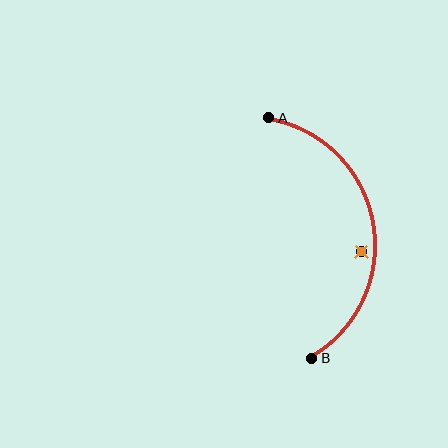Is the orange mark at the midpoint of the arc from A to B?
No — the orange mark does not lie on the arc at all. It sits slightly inside the curve.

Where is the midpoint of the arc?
The arc midpoint is the point on the curve farthest from the straight line joining A and B. It sits to the right of that line.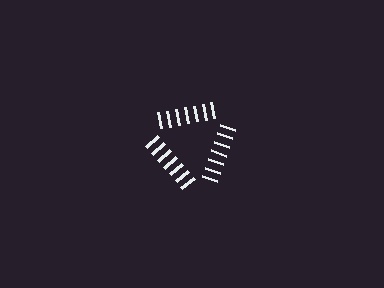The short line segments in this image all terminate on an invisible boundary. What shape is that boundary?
An illusory triangle — the line segments terminate on its edges but no continuous stroke is drawn.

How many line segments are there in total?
21 — 7 along each of the 3 edges.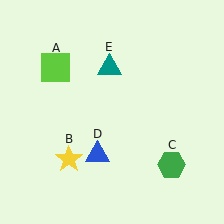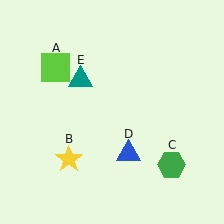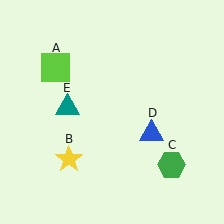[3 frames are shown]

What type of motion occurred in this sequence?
The blue triangle (object D), teal triangle (object E) rotated counterclockwise around the center of the scene.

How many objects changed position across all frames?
2 objects changed position: blue triangle (object D), teal triangle (object E).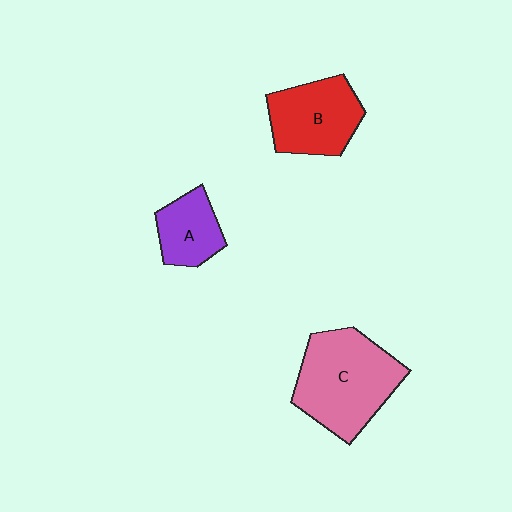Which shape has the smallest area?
Shape A (purple).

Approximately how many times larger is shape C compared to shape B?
Approximately 1.4 times.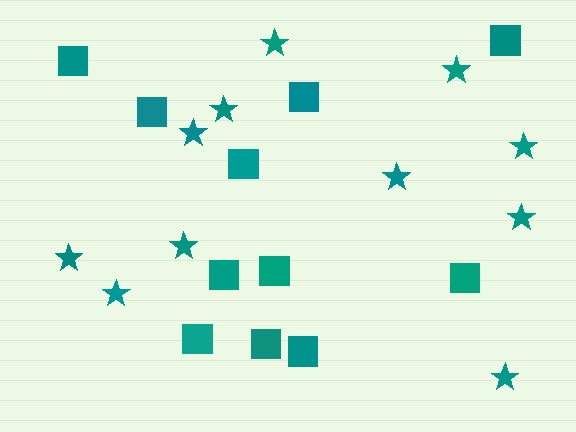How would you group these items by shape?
There are 2 groups: one group of squares (11) and one group of stars (11).